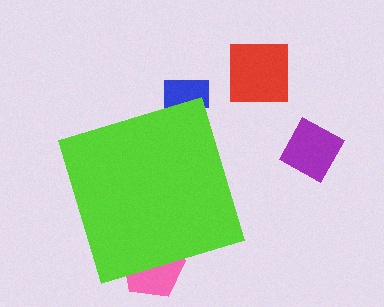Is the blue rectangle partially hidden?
Yes, the blue rectangle is partially hidden behind the lime diamond.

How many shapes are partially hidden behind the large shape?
2 shapes are partially hidden.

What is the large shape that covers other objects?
A lime diamond.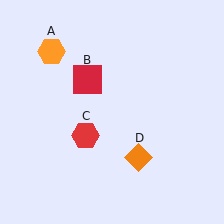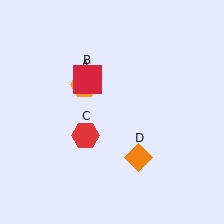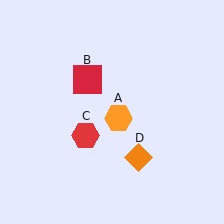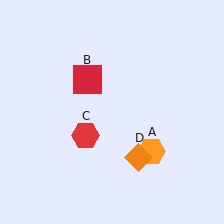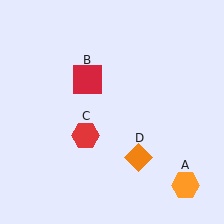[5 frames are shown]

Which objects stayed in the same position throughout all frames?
Red square (object B) and red hexagon (object C) and orange diamond (object D) remained stationary.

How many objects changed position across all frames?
1 object changed position: orange hexagon (object A).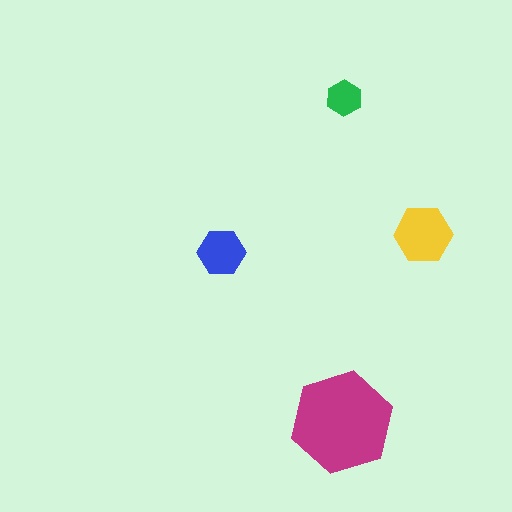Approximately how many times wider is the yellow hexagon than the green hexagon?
About 1.5 times wider.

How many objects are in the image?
There are 4 objects in the image.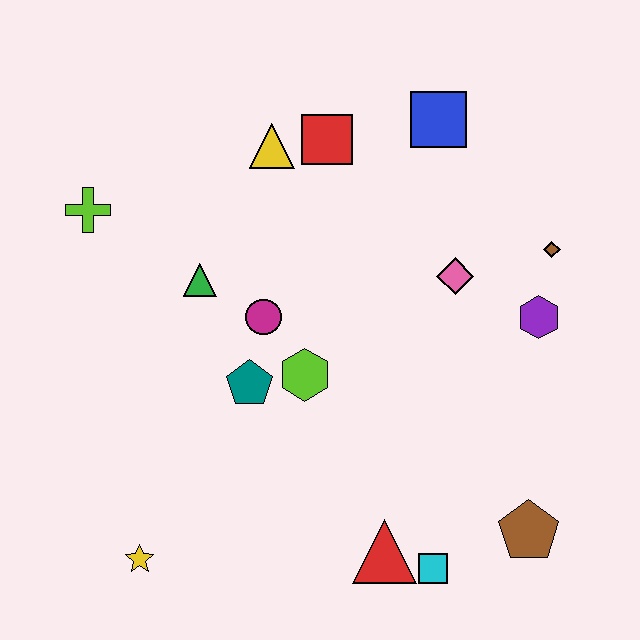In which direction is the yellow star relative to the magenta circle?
The yellow star is below the magenta circle.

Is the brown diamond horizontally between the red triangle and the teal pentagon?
No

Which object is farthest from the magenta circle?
The brown pentagon is farthest from the magenta circle.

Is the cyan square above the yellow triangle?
No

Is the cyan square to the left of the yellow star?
No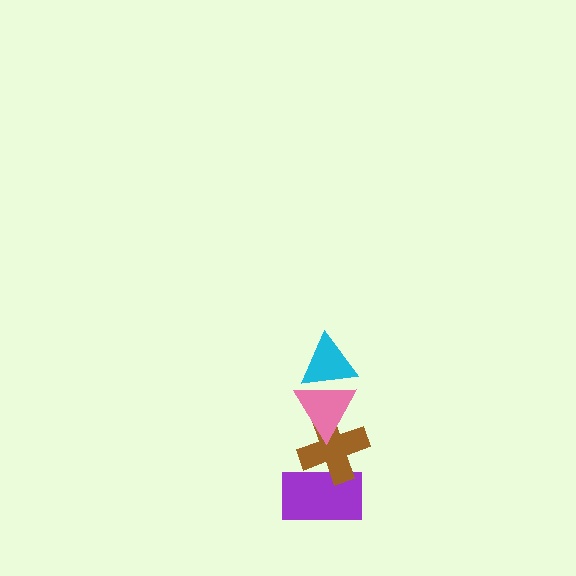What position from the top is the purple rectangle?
The purple rectangle is 4th from the top.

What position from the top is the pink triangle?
The pink triangle is 2nd from the top.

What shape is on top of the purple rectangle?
The brown cross is on top of the purple rectangle.